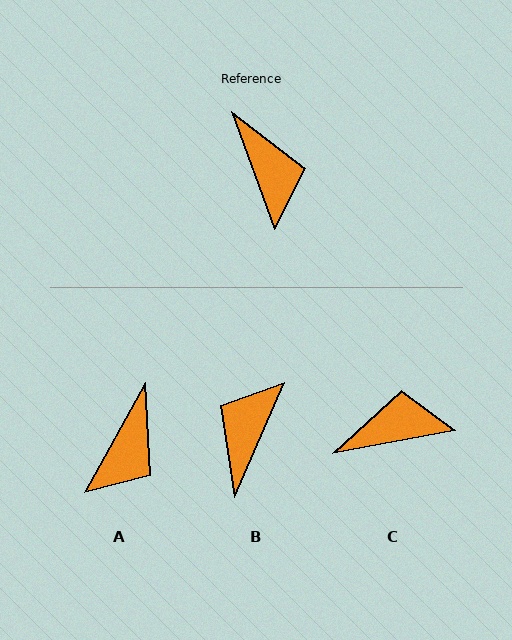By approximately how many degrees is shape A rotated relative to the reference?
Approximately 49 degrees clockwise.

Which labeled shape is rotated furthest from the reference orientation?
B, about 137 degrees away.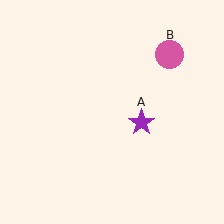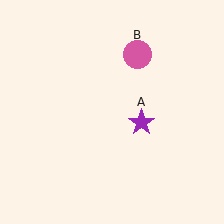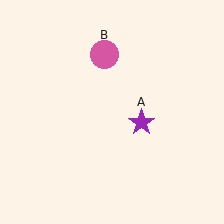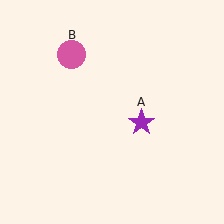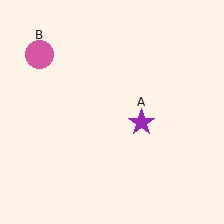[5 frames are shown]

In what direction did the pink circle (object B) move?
The pink circle (object B) moved left.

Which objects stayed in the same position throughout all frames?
Purple star (object A) remained stationary.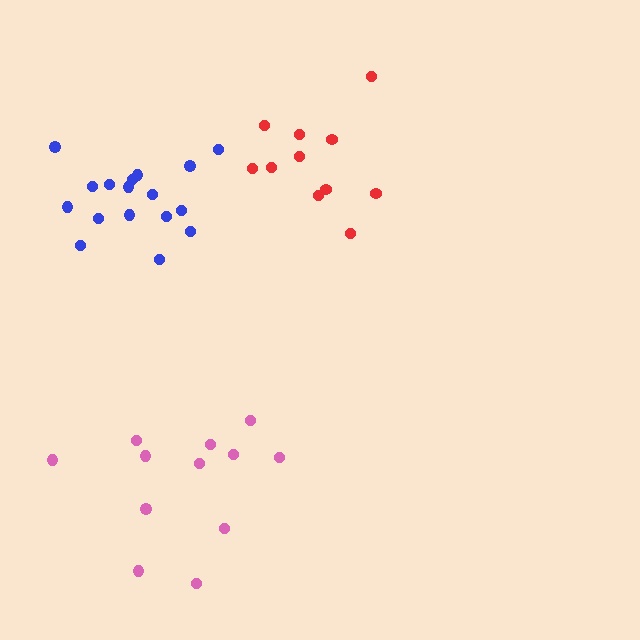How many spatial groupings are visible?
There are 3 spatial groupings.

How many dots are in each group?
Group 1: 17 dots, Group 2: 11 dots, Group 3: 12 dots (40 total).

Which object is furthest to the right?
The red cluster is rightmost.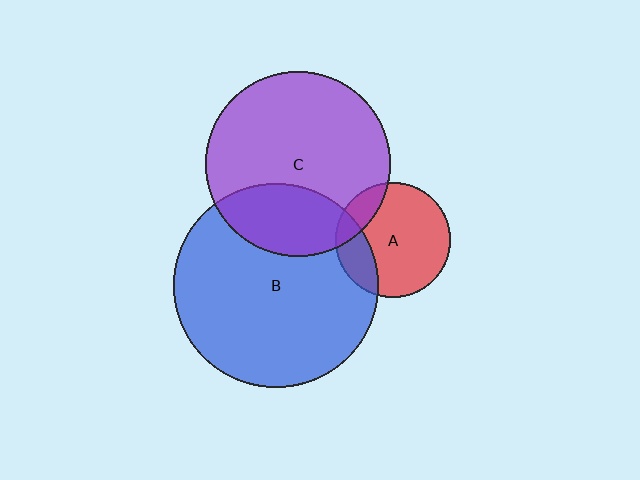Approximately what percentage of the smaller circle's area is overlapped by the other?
Approximately 20%.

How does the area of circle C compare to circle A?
Approximately 2.6 times.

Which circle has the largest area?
Circle B (blue).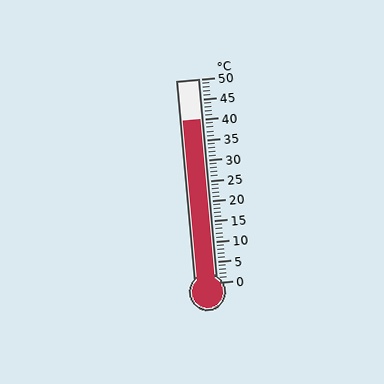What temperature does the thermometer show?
The thermometer shows approximately 40°C.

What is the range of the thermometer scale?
The thermometer scale ranges from 0°C to 50°C.